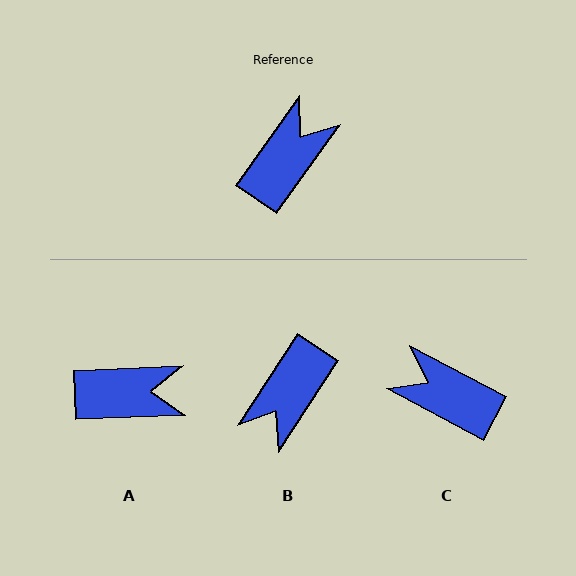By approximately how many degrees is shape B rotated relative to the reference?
Approximately 178 degrees clockwise.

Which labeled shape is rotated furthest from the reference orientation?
B, about 178 degrees away.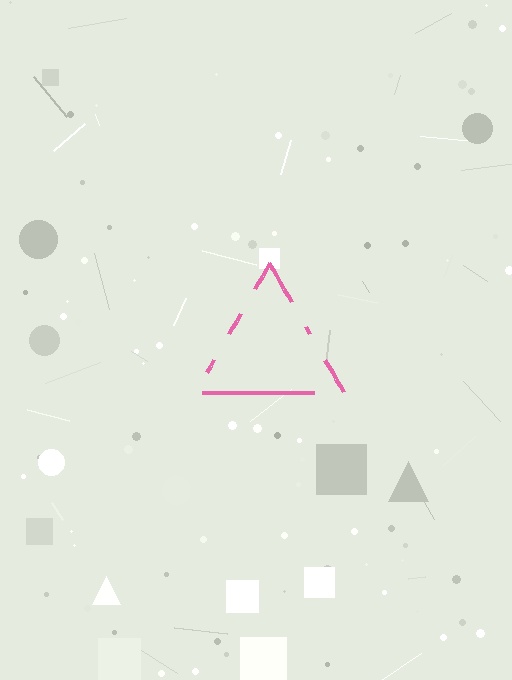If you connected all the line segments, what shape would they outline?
They would outline a triangle.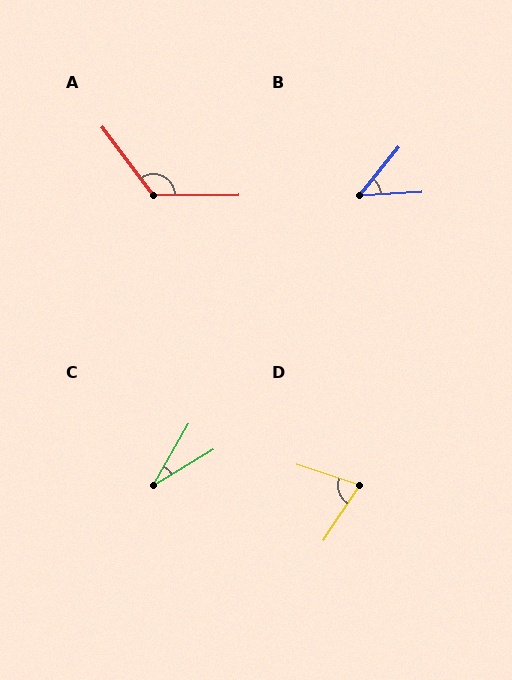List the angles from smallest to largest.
C (29°), B (47°), D (75°), A (126°).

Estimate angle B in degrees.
Approximately 47 degrees.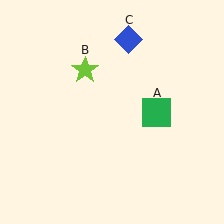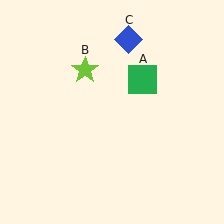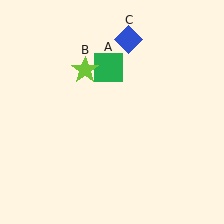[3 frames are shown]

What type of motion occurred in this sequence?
The green square (object A) rotated counterclockwise around the center of the scene.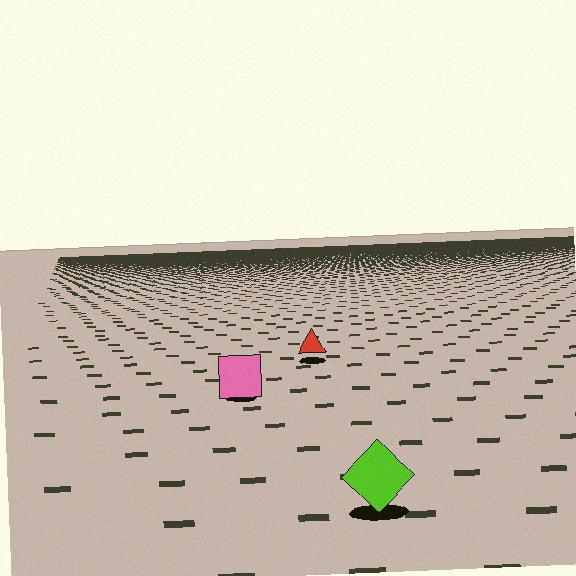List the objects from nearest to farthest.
From nearest to farthest: the lime diamond, the pink square, the red triangle.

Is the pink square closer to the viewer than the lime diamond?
No. The lime diamond is closer — you can tell from the texture gradient: the ground texture is coarser near it.